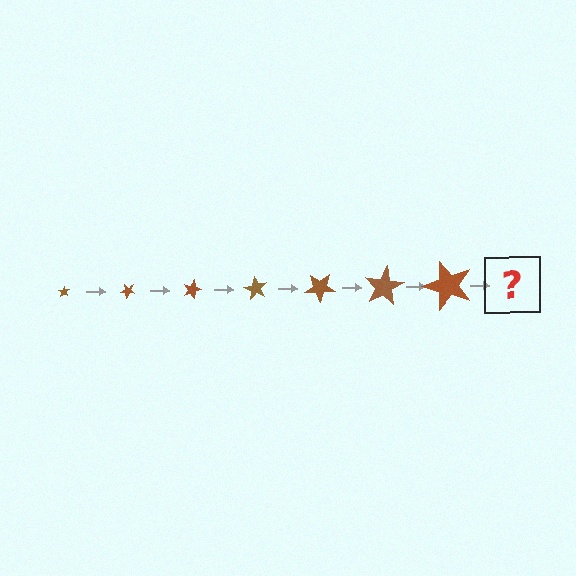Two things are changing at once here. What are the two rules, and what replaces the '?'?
The two rules are that the star grows larger each step and it rotates 45 degrees each step. The '?' should be a star, larger than the previous one and rotated 315 degrees from the start.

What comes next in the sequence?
The next element should be a star, larger than the previous one and rotated 315 degrees from the start.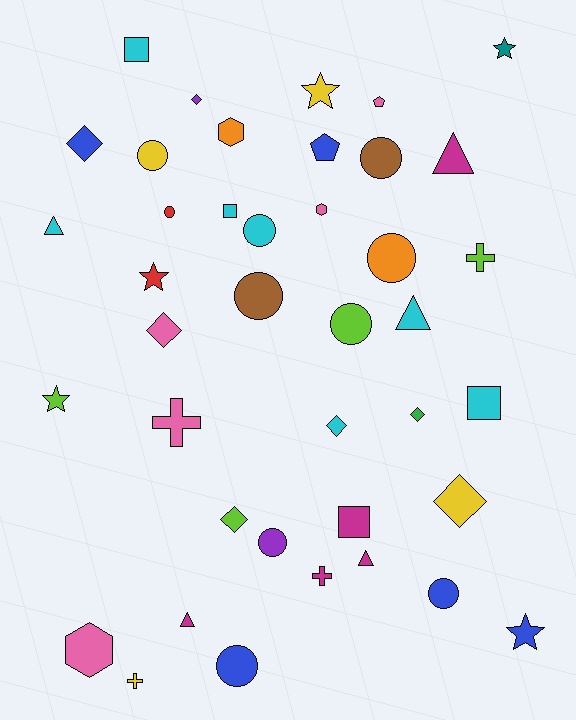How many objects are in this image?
There are 40 objects.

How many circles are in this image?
There are 10 circles.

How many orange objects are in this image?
There are 2 orange objects.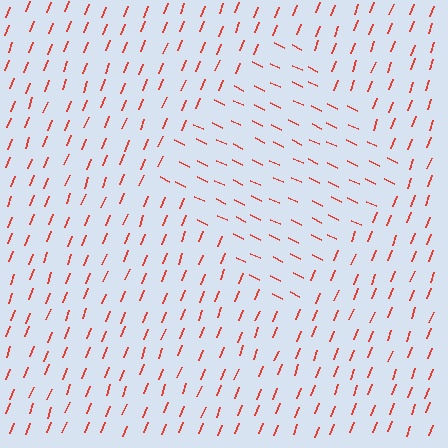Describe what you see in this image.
The image is filled with small red line segments. A diamond region in the image has lines oriented differently from the surrounding lines, creating a visible texture boundary.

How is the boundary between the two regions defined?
The boundary is defined purely by a change in line orientation (approximately 85 degrees difference). All lines are the same color and thickness.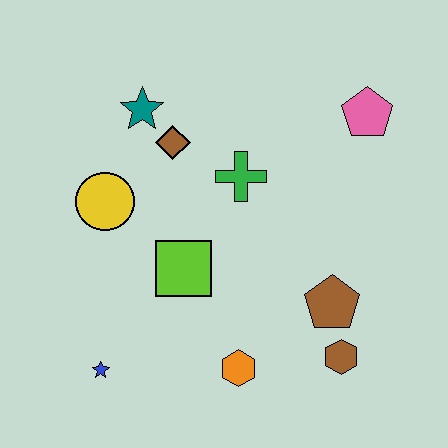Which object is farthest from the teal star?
The brown hexagon is farthest from the teal star.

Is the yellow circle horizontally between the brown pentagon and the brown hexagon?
No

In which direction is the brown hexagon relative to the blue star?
The brown hexagon is to the right of the blue star.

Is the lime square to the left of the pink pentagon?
Yes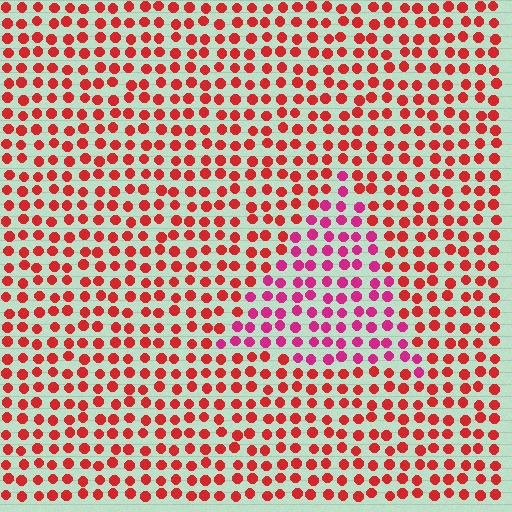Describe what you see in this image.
The image is filled with small red elements in a uniform arrangement. A triangle-shaped region is visible where the elements are tinted to a slightly different hue, forming a subtle color boundary.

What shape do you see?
I see a triangle.